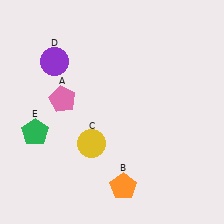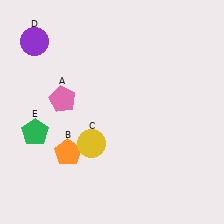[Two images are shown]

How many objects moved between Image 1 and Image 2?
2 objects moved between the two images.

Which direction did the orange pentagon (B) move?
The orange pentagon (B) moved left.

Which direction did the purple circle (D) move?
The purple circle (D) moved left.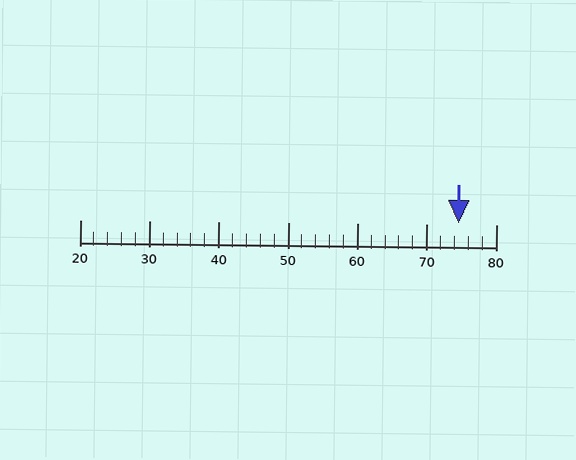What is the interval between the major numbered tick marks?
The major tick marks are spaced 10 units apart.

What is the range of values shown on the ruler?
The ruler shows values from 20 to 80.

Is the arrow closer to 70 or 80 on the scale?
The arrow is closer to 70.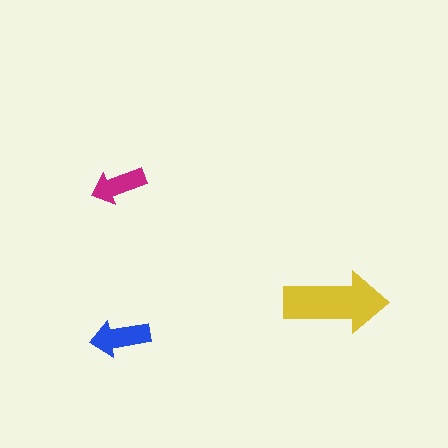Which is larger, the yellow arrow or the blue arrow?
The yellow one.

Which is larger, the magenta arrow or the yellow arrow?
The yellow one.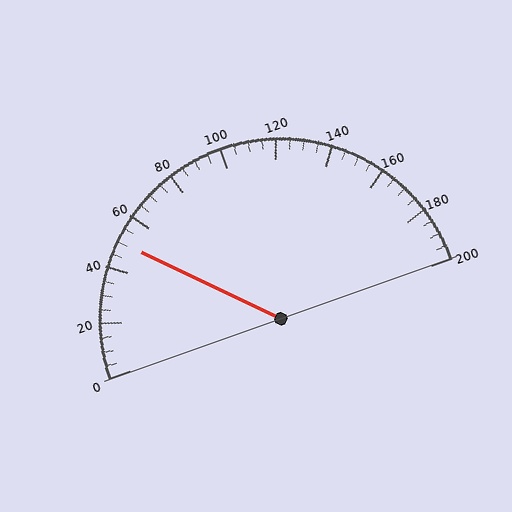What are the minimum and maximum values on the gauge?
The gauge ranges from 0 to 200.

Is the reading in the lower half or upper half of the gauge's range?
The reading is in the lower half of the range (0 to 200).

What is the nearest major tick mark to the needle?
The nearest major tick mark is 40.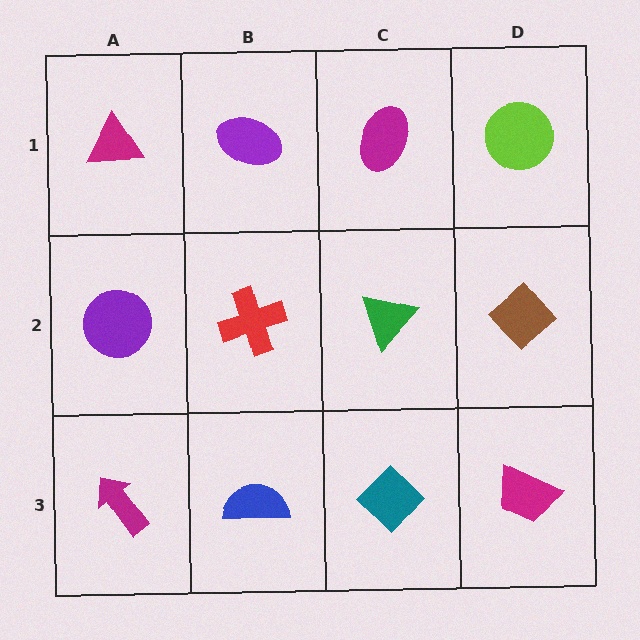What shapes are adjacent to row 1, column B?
A red cross (row 2, column B), a magenta triangle (row 1, column A), a magenta ellipse (row 1, column C).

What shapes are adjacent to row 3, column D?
A brown diamond (row 2, column D), a teal diamond (row 3, column C).